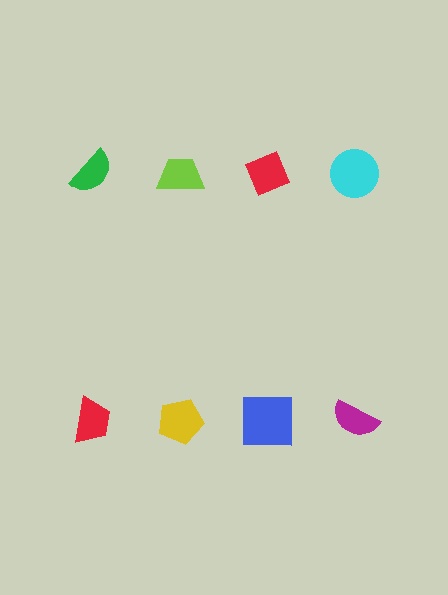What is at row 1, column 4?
A cyan circle.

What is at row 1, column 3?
A red diamond.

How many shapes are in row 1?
4 shapes.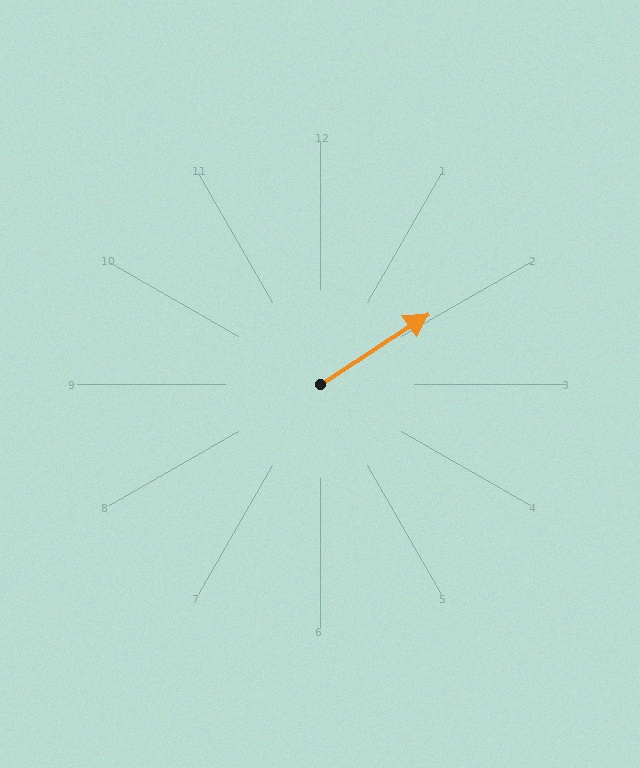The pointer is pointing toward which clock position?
Roughly 2 o'clock.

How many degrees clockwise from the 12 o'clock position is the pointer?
Approximately 57 degrees.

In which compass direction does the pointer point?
Northeast.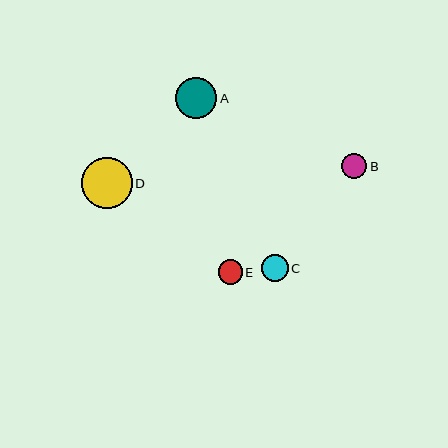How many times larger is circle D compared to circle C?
Circle D is approximately 1.9 times the size of circle C.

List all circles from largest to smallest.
From largest to smallest: D, A, C, B, E.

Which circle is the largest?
Circle D is the largest with a size of approximately 51 pixels.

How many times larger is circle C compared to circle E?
Circle C is approximately 1.1 times the size of circle E.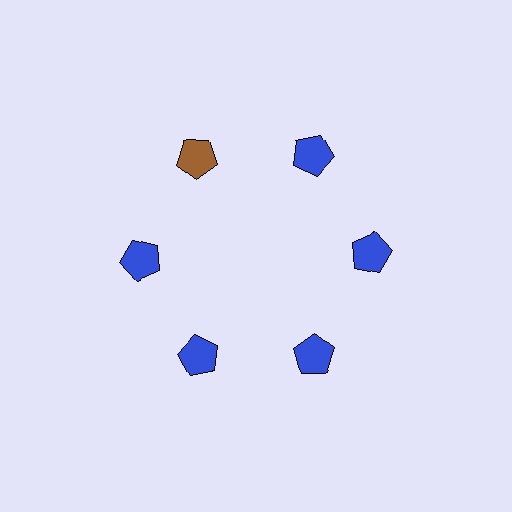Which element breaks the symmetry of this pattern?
The brown pentagon at roughly the 11 o'clock position breaks the symmetry. All other shapes are blue pentagons.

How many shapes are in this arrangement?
There are 6 shapes arranged in a ring pattern.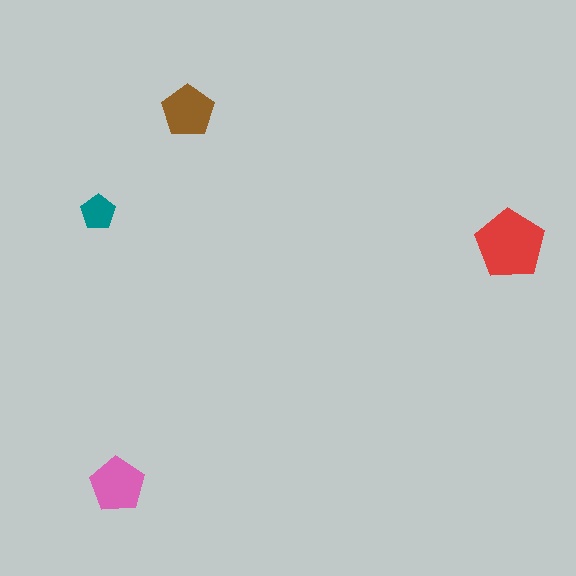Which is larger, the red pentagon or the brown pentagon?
The red one.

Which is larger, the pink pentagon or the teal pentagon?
The pink one.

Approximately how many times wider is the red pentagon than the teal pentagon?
About 2 times wider.